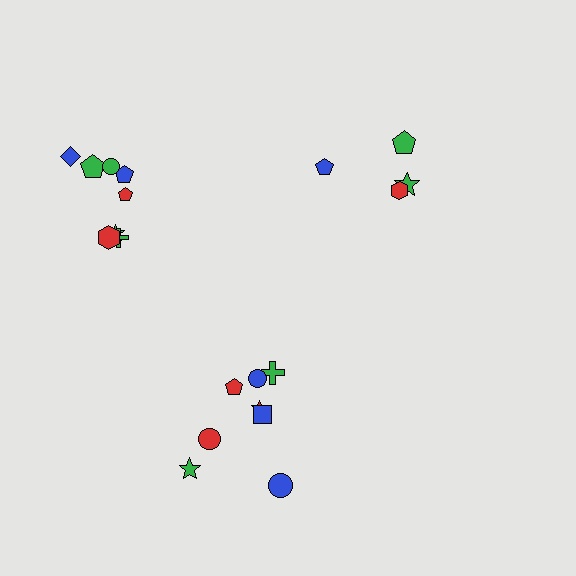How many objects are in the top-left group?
There are 8 objects.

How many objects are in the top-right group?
There are 4 objects.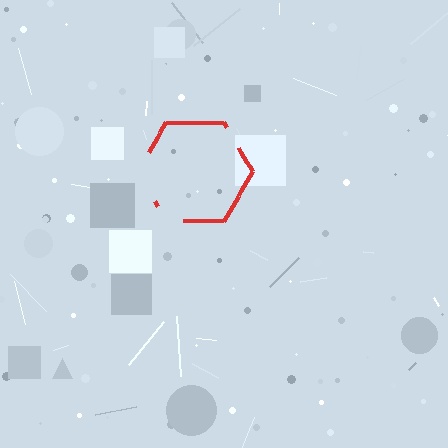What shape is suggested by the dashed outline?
The dashed outline suggests a hexagon.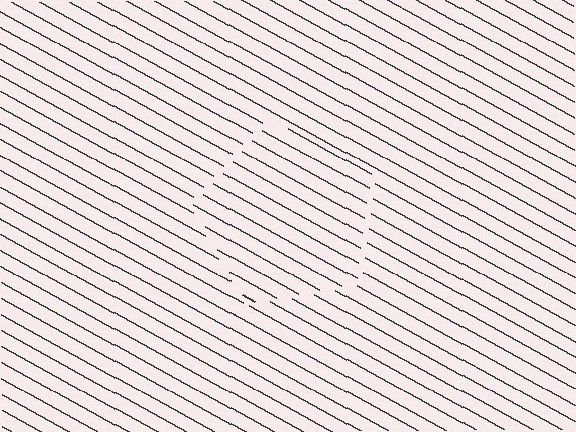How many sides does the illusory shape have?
5 sides — the line-ends trace a pentagon.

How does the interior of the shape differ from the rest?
The interior of the shape contains the same grating, shifted by half a period — the contour is defined by the phase discontinuity where line-ends from the inner and outer gratings abut.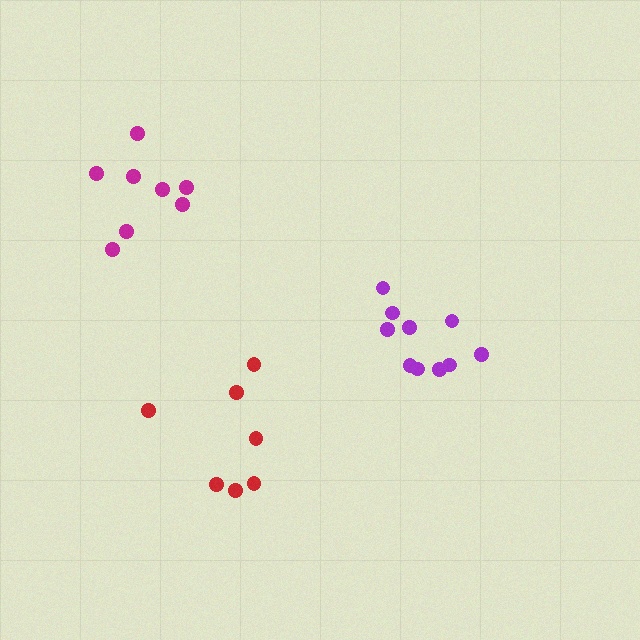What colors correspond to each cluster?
The clusters are colored: purple, red, magenta.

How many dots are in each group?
Group 1: 10 dots, Group 2: 7 dots, Group 3: 8 dots (25 total).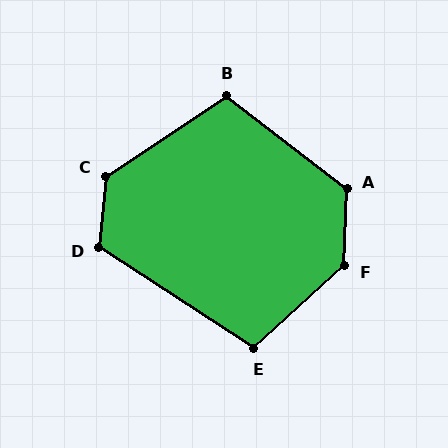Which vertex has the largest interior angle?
F, at approximately 134 degrees.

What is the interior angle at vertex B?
Approximately 109 degrees (obtuse).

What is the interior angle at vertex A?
Approximately 126 degrees (obtuse).